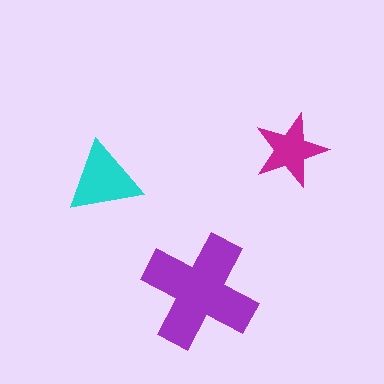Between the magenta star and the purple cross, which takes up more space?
The purple cross.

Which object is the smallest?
The magenta star.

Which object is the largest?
The purple cross.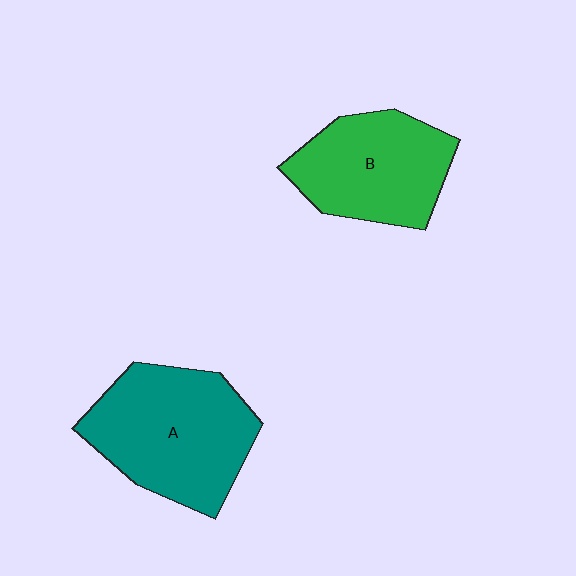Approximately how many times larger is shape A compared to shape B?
Approximately 1.2 times.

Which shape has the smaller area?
Shape B (green).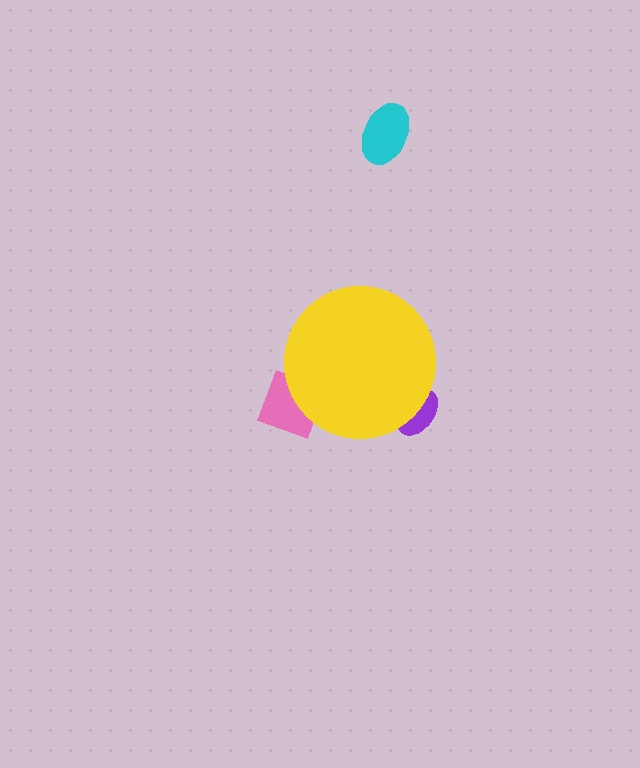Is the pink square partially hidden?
Yes, the pink square is partially hidden behind the yellow circle.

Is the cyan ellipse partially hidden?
No, the cyan ellipse is fully visible.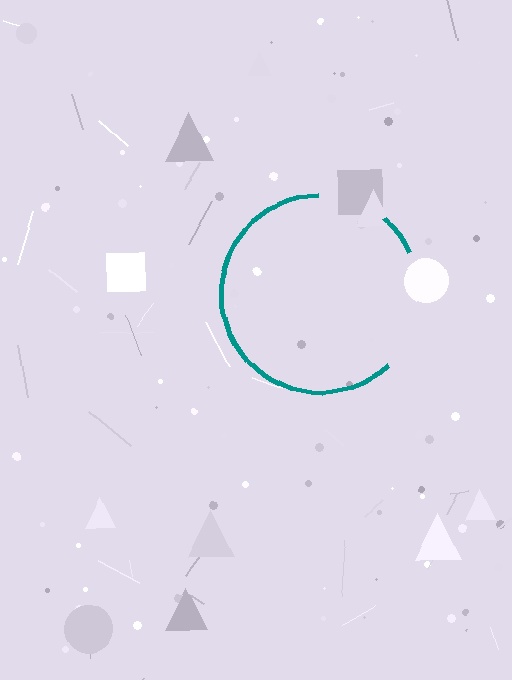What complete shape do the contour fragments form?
The contour fragments form a circle.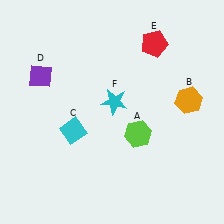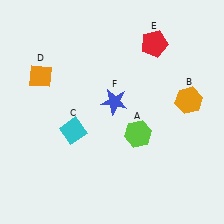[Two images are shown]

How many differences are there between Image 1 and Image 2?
There are 2 differences between the two images.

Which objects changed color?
D changed from purple to orange. F changed from cyan to blue.